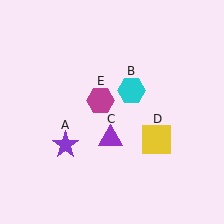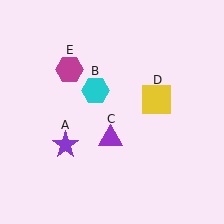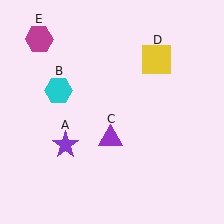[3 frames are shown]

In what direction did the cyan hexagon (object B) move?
The cyan hexagon (object B) moved left.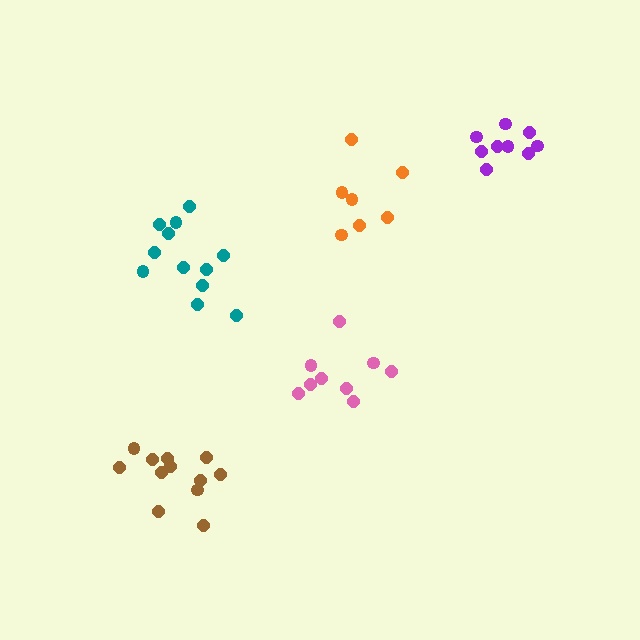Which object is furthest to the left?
The brown cluster is leftmost.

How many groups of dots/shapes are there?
There are 5 groups.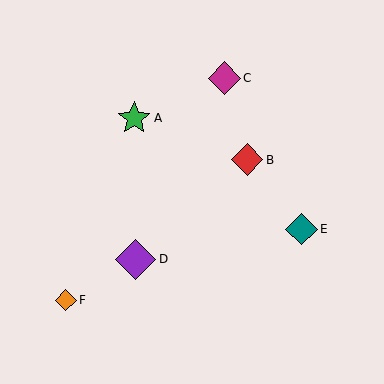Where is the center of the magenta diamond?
The center of the magenta diamond is at (224, 78).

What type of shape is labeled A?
Shape A is a green star.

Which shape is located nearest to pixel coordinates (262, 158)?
The red diamond (labeled B) at (247, 160) is nearest to that location.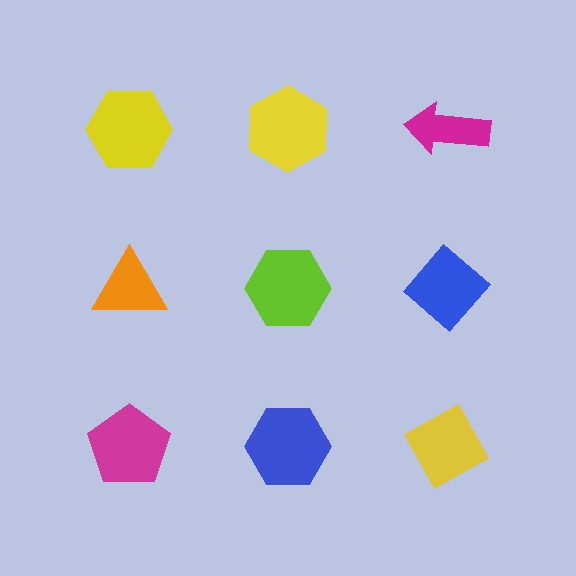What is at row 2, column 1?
An orange triangle.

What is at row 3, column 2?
A blue hexagon.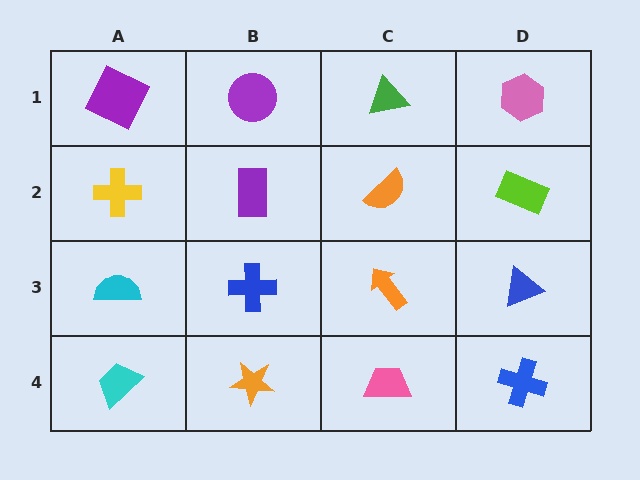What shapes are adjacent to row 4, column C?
An orange arrow (row 3, column C), an orange star (row 4, column B), a blue cross (row 4, column D).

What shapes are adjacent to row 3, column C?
An orange semicircle (row 2, column C), a pink trapezoid (row 4, column C), a blue cross (row 3, column B), a blue triangle (row 3, column D).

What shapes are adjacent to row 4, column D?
A blue triangle (row 3, column D), a pink trapezoid (row 4, column C).